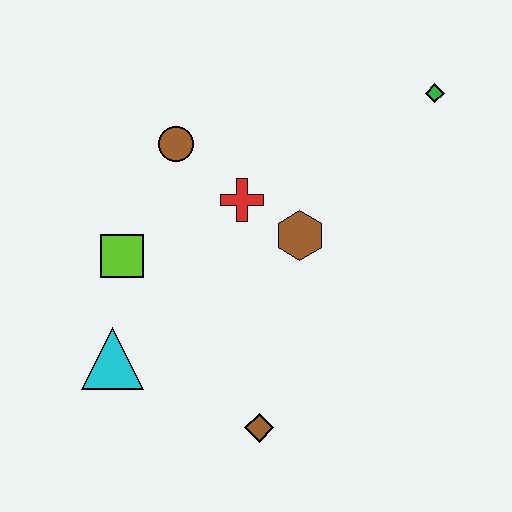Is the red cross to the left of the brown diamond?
Yes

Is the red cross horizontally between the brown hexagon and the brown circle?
Yes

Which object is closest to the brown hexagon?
The red cross is closest to the brown hexagon.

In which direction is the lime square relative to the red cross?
The lime square is to the left of the red cross.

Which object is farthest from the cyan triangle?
The green diamond is farthest from the cyan triangle.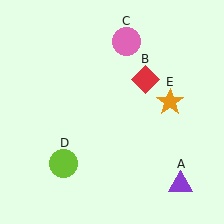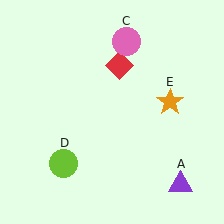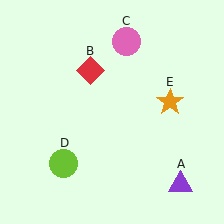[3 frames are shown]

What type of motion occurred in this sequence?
The red diamond (object B) rotated counterclockwise around the center of the scene.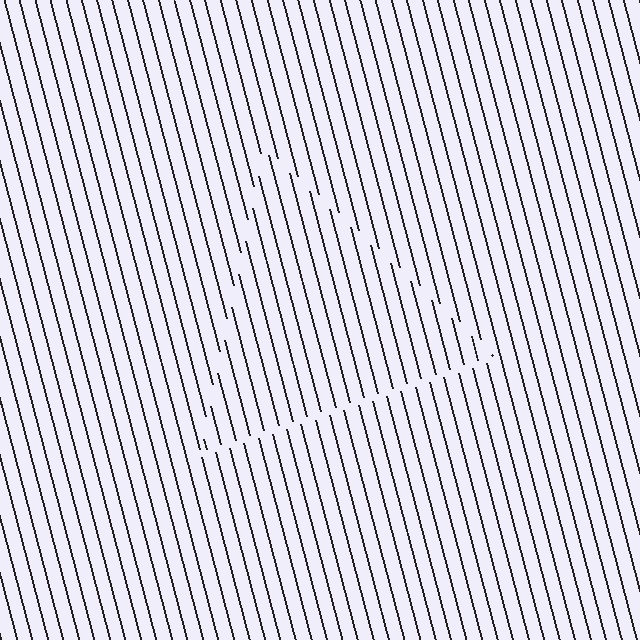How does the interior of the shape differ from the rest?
The interior of the shape contains the same grating, shifted by half a period — the contour is defined by the phase discontinuity where line-ends from the inner and outer gratings abut.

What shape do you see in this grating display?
An illusory triangle. The interior of the shape contains the same grating, shifted by half a period — the contour is defined by the phase discontinuity where line-ends from the inner and outer gratings abut.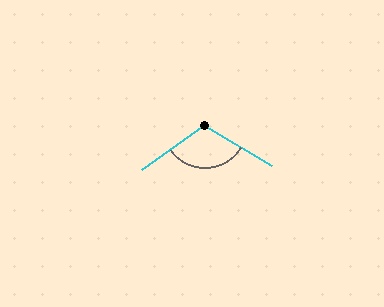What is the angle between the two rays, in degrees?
Approximately 113 degrees.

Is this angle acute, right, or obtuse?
It is obtuse.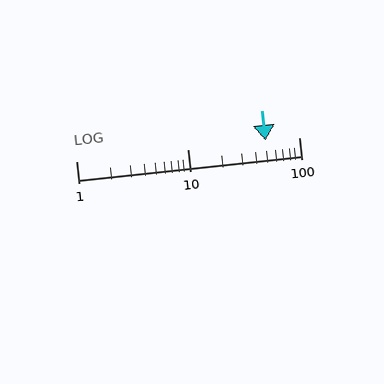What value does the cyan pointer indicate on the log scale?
The pointer indicates approximately 50.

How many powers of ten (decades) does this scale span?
The scale spans 2 decades, from 1 to 100.